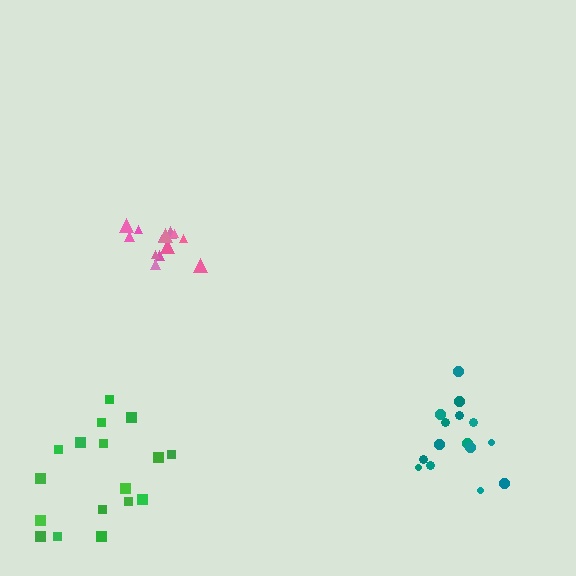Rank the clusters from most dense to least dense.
pink, teal, green.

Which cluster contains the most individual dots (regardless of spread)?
Green (17).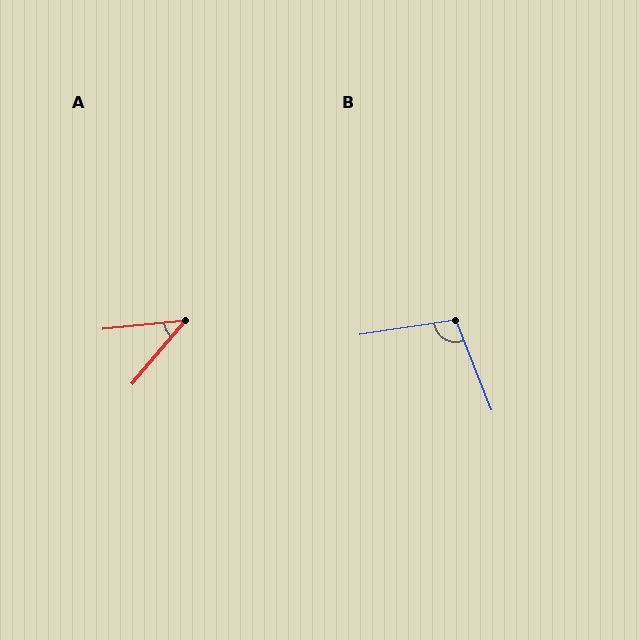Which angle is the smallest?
A, at approximately 44 degrees.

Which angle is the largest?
B, at approximately 102 degrees.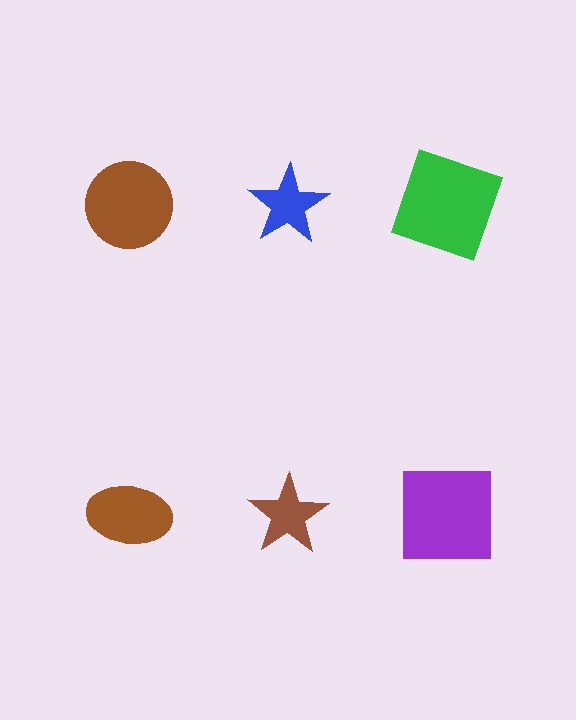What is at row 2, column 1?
A brown ellipse.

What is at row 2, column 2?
A brown star.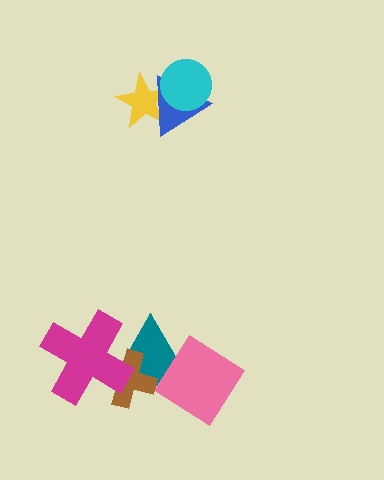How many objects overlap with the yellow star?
2 objects overlap with the yellow star.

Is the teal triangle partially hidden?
Yes, it is partially covered by another shape.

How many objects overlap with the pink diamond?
1 object overlaps with the pink diamond.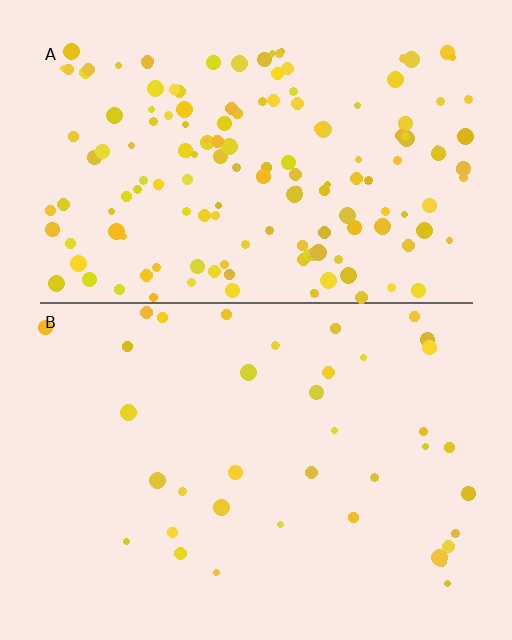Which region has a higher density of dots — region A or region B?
A (the top).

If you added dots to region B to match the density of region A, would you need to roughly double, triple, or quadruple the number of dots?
Approximately quadruple.